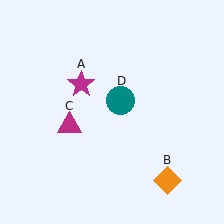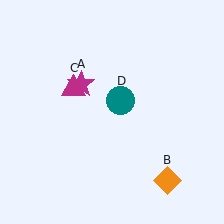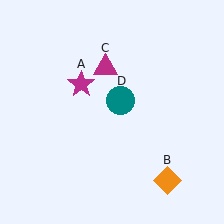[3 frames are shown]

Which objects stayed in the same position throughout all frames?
Magenta star (object A) and orange diamond (object B) and teal circle (object D) remained stationary.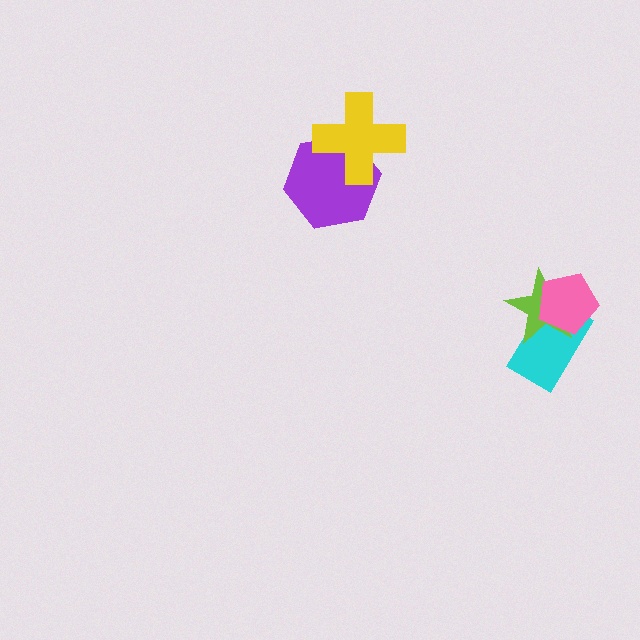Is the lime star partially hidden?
Yes, it is partially covered by another shape.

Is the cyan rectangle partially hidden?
Yes, it is partially covered by another shape.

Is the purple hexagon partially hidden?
Yes, it is partially covered by another shape.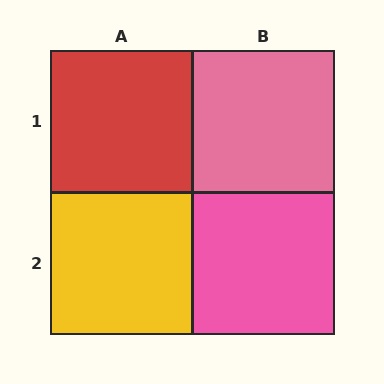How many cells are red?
1 cell is red.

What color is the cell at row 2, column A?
Yellow.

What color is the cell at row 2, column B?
Pink.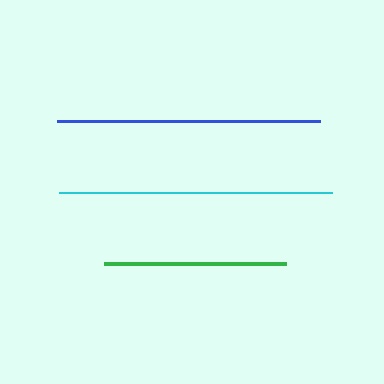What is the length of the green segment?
The green segment is approximately 181 pixels long.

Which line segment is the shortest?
The green line is the shortest at approximately 181 pixels.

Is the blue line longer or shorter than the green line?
The blue line is longer than the green line.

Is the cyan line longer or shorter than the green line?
The cyan line is longer than the green line.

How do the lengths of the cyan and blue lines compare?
The cyan and blue lines are approximately the same length.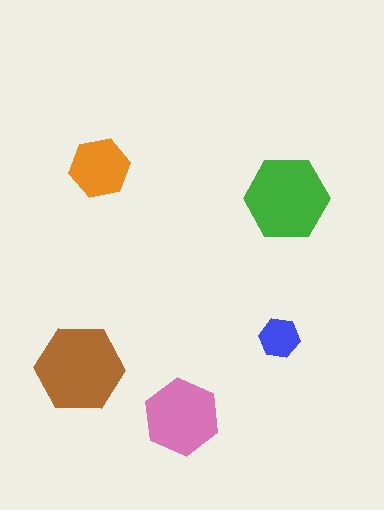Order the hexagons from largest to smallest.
the brown one, the green one, the pink one, the orange one, the blue one.